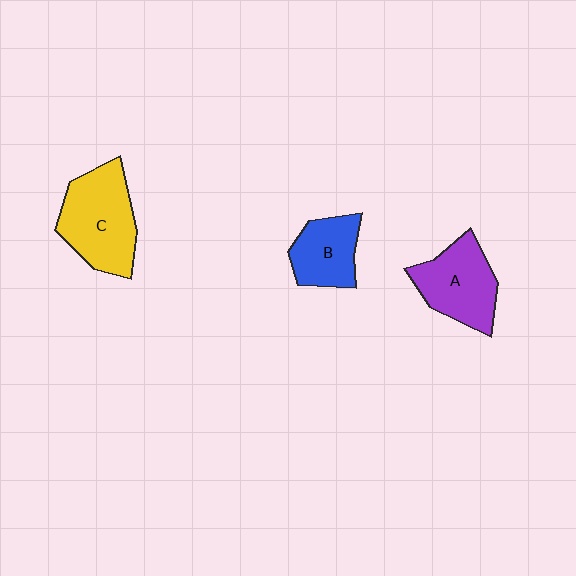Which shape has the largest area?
Shape C (yellow).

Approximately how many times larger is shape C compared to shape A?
Approximately 1.2 times.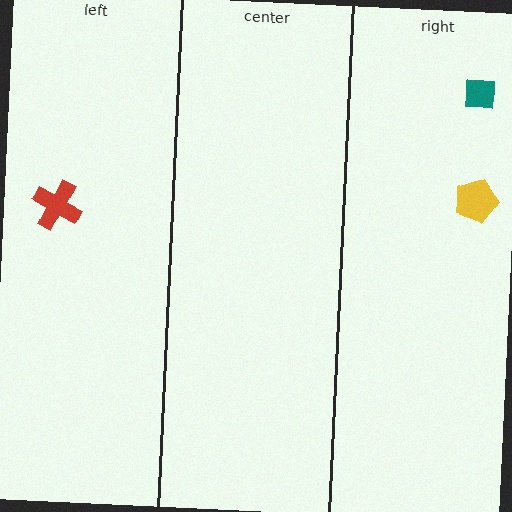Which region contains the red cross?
The left region.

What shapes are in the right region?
The teal square, the yellow pentagon.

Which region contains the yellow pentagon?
The right region.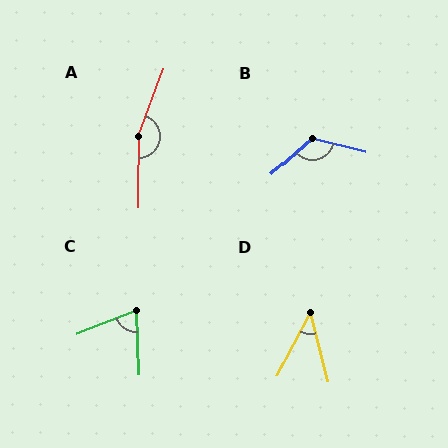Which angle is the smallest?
D, at approximately 42 degrees.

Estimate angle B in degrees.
Approximately 123 degrees.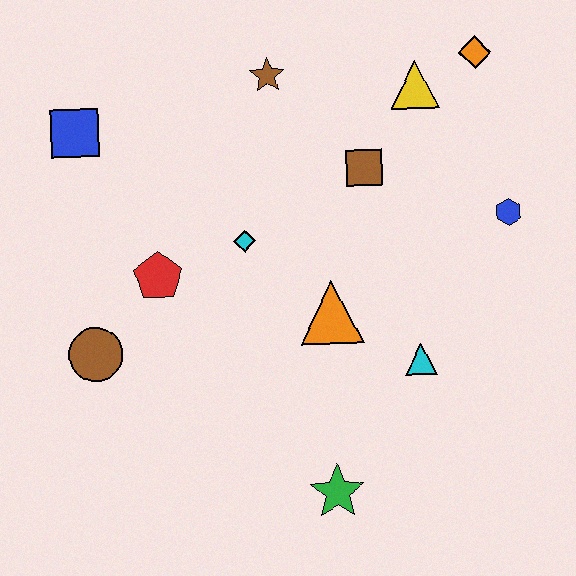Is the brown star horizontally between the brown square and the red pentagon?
Yes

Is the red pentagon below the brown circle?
No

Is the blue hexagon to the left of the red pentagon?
No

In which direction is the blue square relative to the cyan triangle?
The blue square is to the left of the cyan triangle.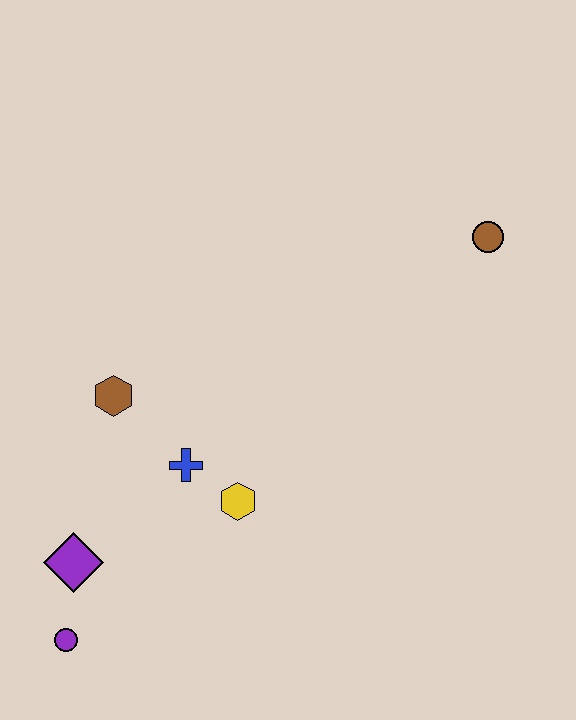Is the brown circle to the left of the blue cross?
No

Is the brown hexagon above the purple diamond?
Yes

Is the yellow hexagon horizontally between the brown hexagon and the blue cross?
No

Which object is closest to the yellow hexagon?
The blue cross is closest to the yellow hexagon.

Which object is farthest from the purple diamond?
The brown circle is farthest from the purple diamond.